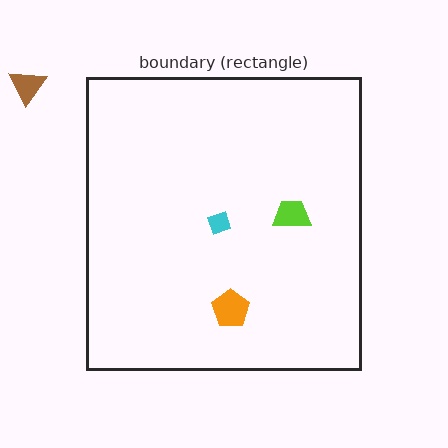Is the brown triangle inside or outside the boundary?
Outside.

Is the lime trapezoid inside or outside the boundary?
Inside.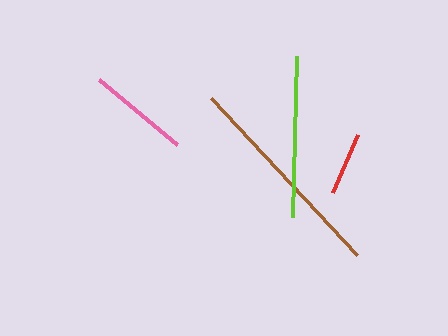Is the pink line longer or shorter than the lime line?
The lime line is longer than the pink line.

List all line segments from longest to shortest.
From longest to shortest: brown, lime, pink, red.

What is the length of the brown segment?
The brown segment is approximately 214 pixels long.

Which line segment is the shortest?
The red line is the shortest at approximately 63 pixels.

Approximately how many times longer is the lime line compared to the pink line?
The lime line is approximately 1.6 times the length of the pink line.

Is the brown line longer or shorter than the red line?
The brown line is longer than the red line.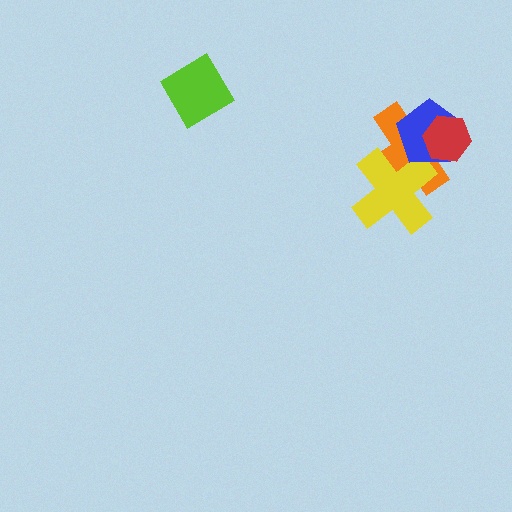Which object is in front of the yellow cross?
The blue pentagon is in front of the yellow cross.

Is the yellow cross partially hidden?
Yes, it is partially covered by another shape.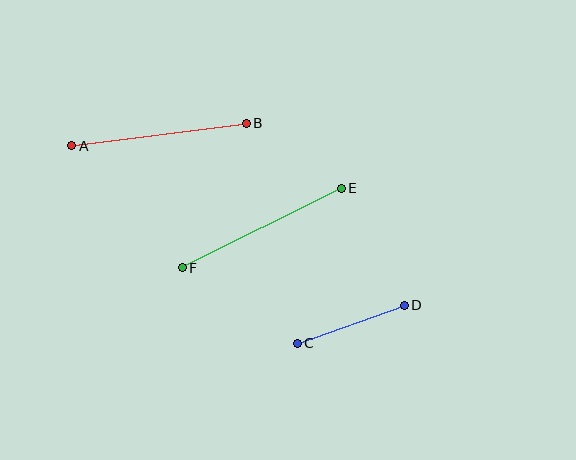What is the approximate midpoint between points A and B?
The midpoint is at approximately (159, 135) pixels.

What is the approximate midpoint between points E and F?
The midpoint is at approximately (262, 228) pixels.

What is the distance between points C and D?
The distance is approximately 114 pixels.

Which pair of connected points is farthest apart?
Points E and F are farthest apart.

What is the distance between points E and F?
The distance is approximately 178 pixels.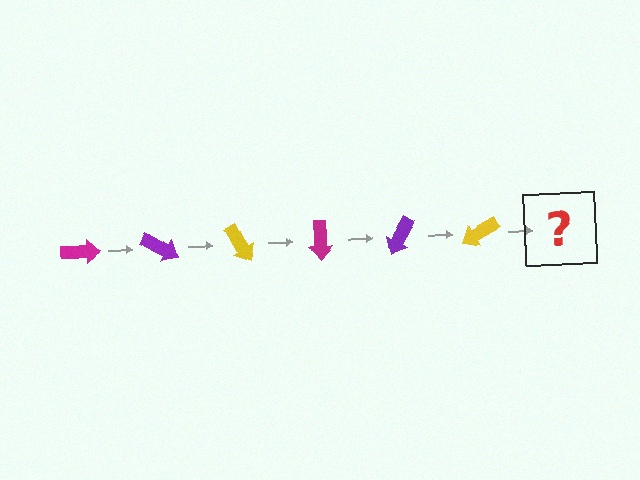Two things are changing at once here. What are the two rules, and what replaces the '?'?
The two rules are that it rotates 30 degrees each step and the color cycles through magenta, purple, and yellow. The '?' should be a magenta arrow, rotated 180 degrees from the start.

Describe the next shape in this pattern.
It should be a magenta arrow, rotated 180 degrees from the start.